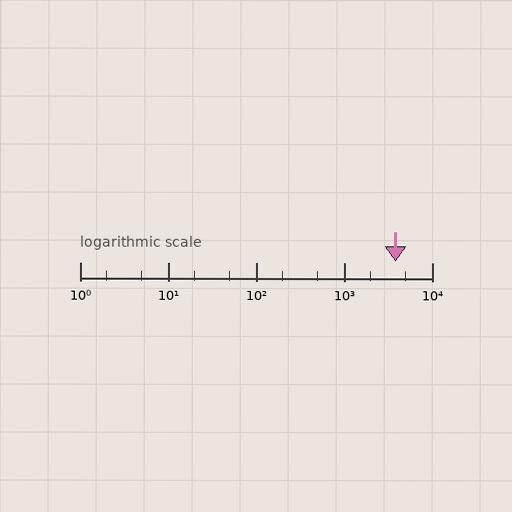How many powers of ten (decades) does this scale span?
The scale spans 4 decades, from 1 to 10000.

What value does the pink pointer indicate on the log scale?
The pointer indicates approximately 3800.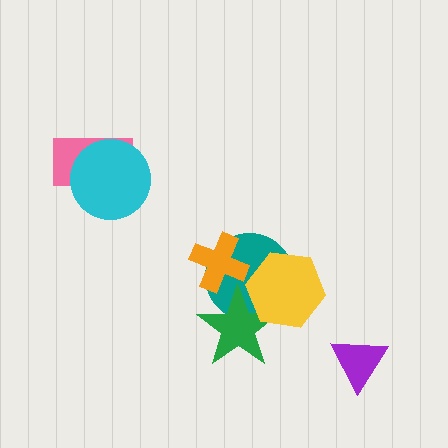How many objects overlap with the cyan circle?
1 object overlaps with the cyan circle.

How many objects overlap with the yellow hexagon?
2 objects overlap with the yellow hexagon.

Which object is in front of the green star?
The yellow hexagon is in front of the green star.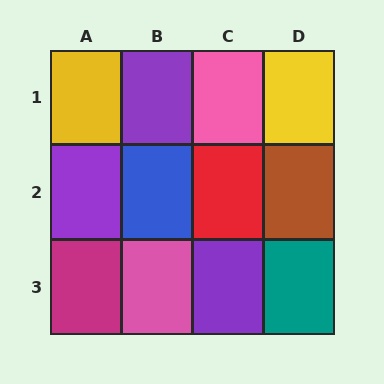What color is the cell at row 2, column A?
Purple.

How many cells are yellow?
2 cells are yellow.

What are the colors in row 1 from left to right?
Yellow, purple, pink, yellow.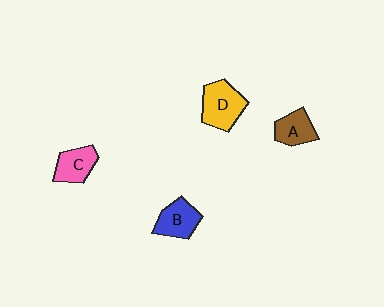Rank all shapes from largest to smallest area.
From largest to smallest: D (yellow), B (blue), C (pink), A (brown).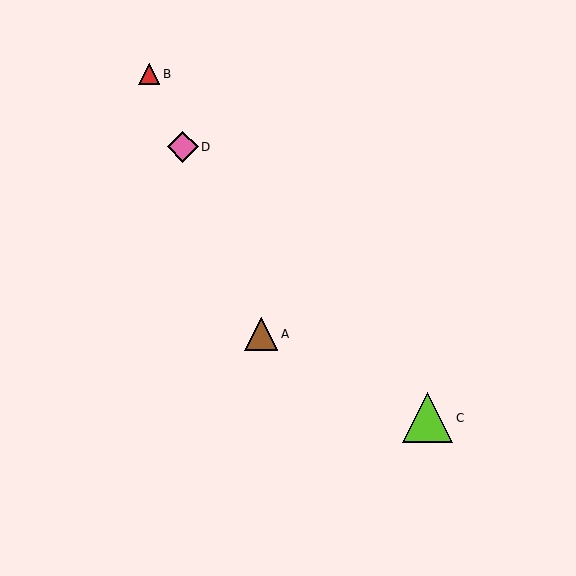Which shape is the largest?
The lime triangle (labeled C) is the largest.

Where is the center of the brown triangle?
The center of the brown triangle is at (261, 334).